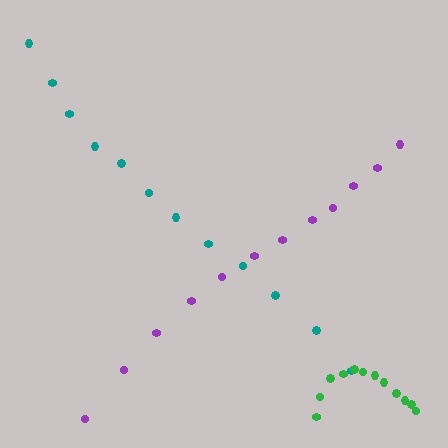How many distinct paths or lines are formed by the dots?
There are 3 distinct paths.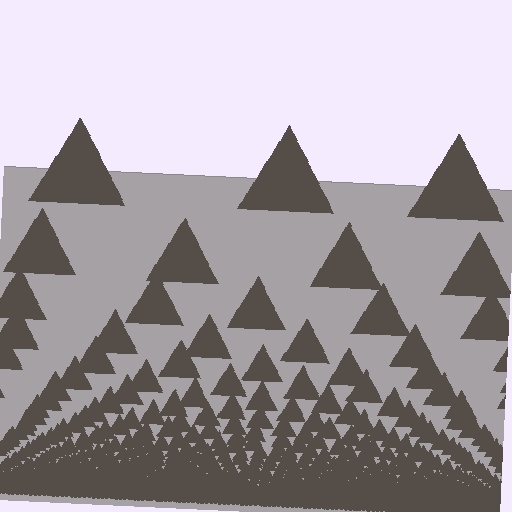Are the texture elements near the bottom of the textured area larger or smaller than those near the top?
Smaller. The gradient is inverted — elements near the bottom are smaller and denser.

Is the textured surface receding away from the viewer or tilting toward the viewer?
The surface appears to tilt toward the viewer. Texture elements get larger and sparser toward the top.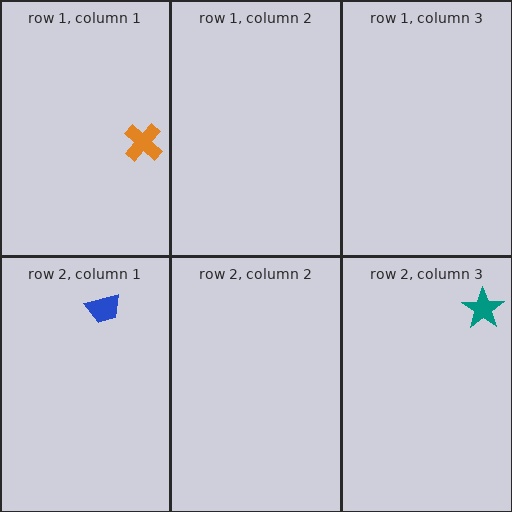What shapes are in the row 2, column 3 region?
The teal star.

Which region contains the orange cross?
The row 1, column 1 region.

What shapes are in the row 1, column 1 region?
The orange cross.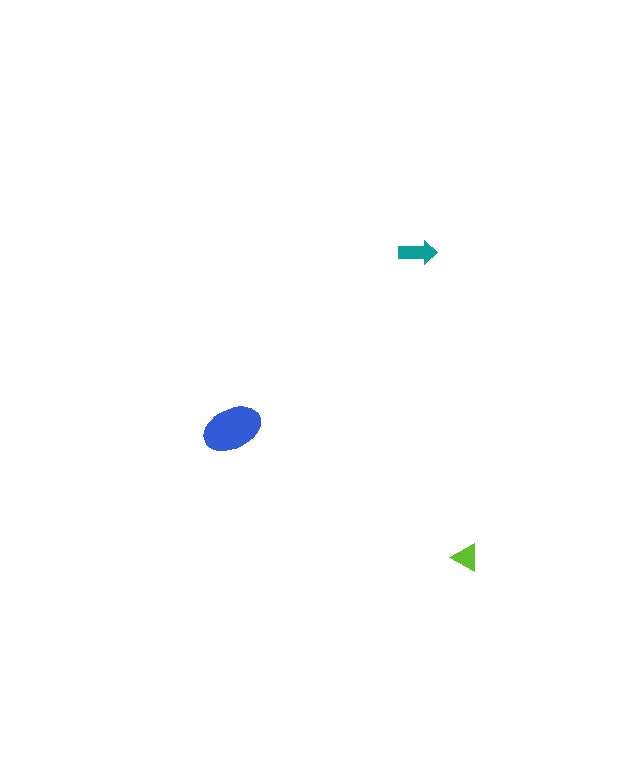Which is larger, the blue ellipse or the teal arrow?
The blue ellipse.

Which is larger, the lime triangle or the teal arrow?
The teal arrow.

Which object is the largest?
The blue ellipse.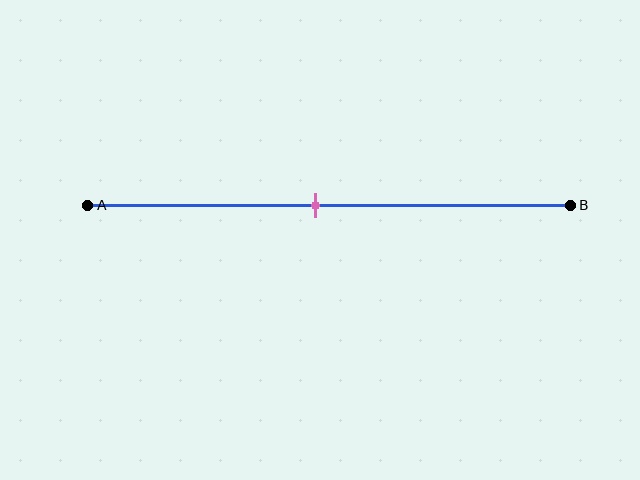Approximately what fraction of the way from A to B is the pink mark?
The pink mark is approximately 45% of the way from A to B.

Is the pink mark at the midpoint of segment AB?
Yes, the mark is approximately at the midpoint.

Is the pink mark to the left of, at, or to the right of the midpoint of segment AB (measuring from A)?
The pink mark is approximately at the midpoint of segment AB.